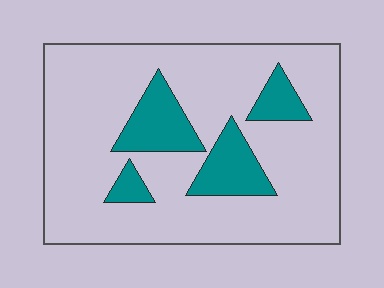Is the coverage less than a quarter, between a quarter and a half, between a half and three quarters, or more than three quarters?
Less than a quarter.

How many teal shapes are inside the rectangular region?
4.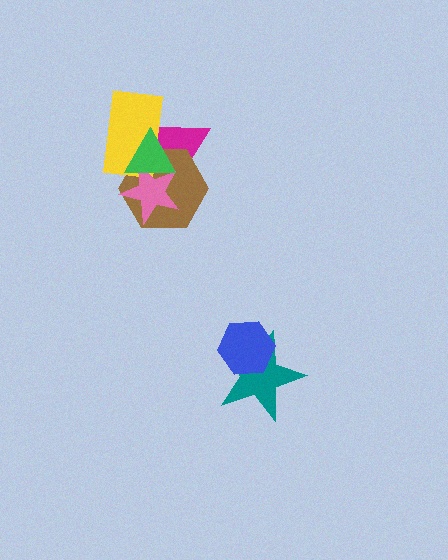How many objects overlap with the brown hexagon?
4 objects overlap with the brown hexagon.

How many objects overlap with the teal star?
1 object overlaps with the teal star.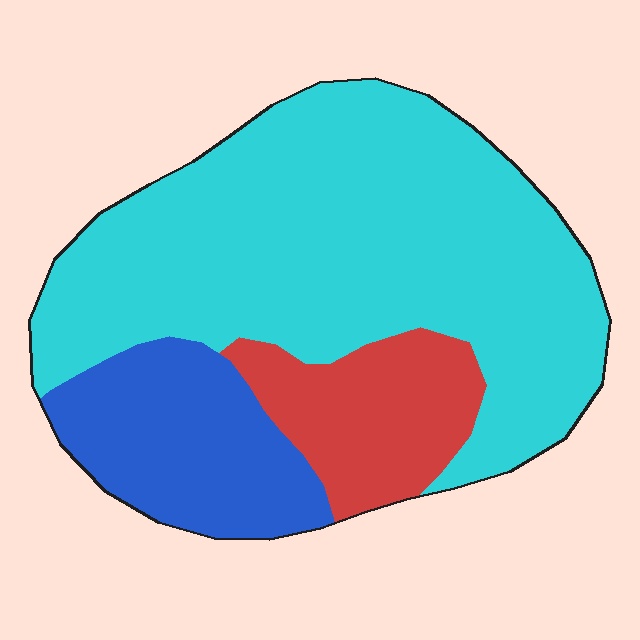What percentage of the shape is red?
Red takes up less than a sixth of the shape.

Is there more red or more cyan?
Cyan.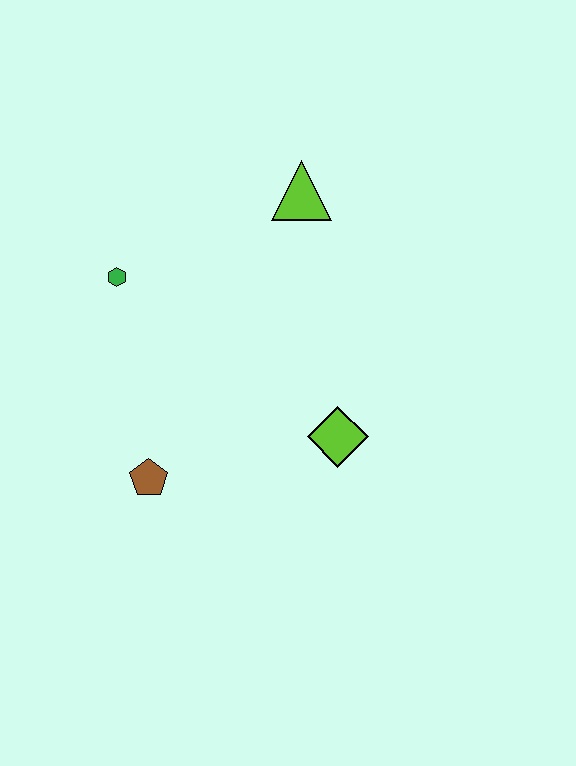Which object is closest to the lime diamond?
The brown pentagon is closest to the lime diamond.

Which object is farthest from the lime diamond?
The green hexagon is farthest from the lime diamond.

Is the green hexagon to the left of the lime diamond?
Yes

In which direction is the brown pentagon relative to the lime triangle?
The brown pentagon is below the lime triangle.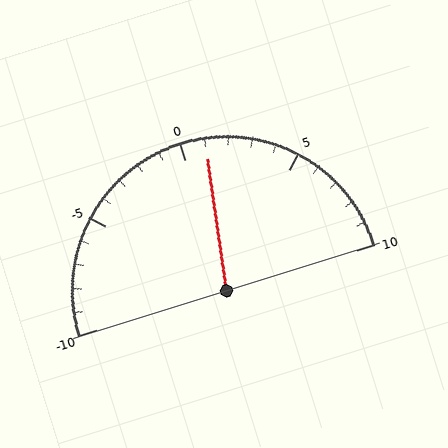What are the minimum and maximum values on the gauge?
The gauge ranges from -10 to 10.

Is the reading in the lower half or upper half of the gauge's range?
The reading is in the upper half of the range (-10 to 10).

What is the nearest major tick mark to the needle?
The nearest major tick mark is 0.